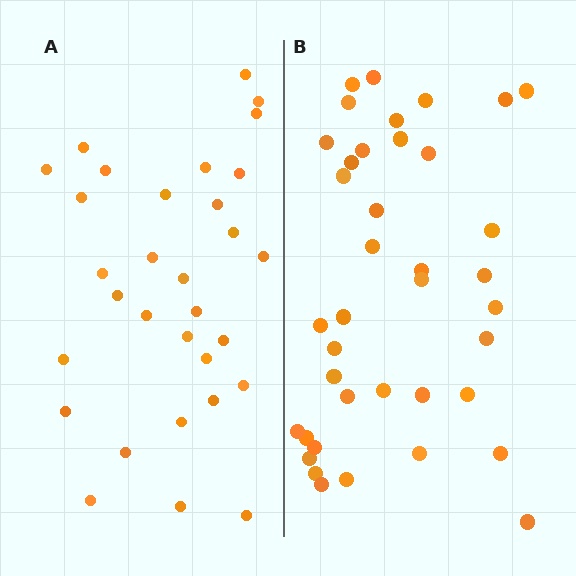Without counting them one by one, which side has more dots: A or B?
Region B (the right region) has more dots.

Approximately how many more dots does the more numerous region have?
Region B has roughly 8 or so more dots than region A.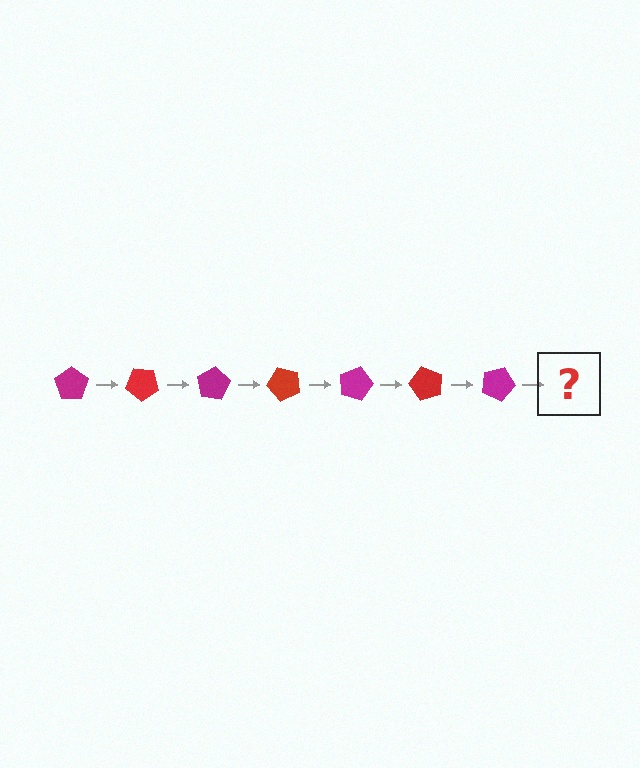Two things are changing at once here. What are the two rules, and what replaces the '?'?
The two rules are that it rotates 40 degrees each step and the color cycles through magenta and red. The '?' should be a red pentagon, rotated 280 degrees from the start.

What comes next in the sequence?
The next element should be a red pentagon, rotated 280 degrees from the start.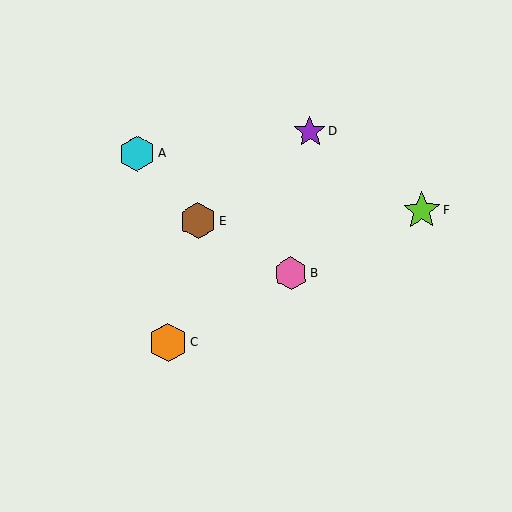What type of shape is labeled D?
Shape D is a purple star.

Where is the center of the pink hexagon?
The center of the pink hexagon is at (291, 273).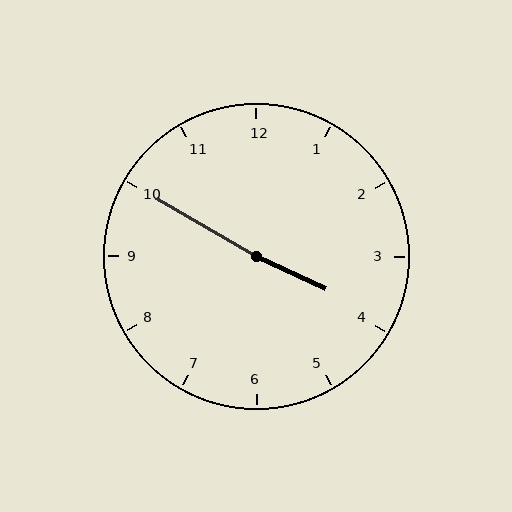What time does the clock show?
3:50.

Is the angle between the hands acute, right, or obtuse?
It is obtuse.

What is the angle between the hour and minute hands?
Approximately 175 degrees.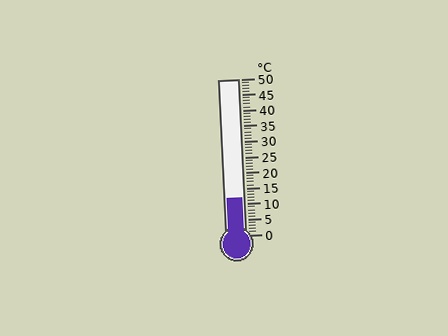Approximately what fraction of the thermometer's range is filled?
The thermometer is filled to approximately 25% of its range.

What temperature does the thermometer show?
The thermometer shows approximately 12°C.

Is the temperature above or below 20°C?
The temperature is below 20°C.